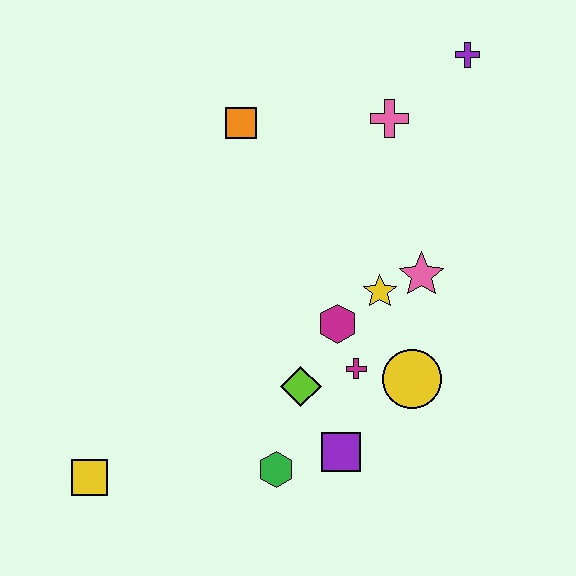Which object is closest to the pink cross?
The purple cross is closest to the pink cross.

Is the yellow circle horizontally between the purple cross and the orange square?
Yes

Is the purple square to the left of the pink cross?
Yes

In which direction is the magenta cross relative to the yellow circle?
The magenta cross is to the left of the yellow circle.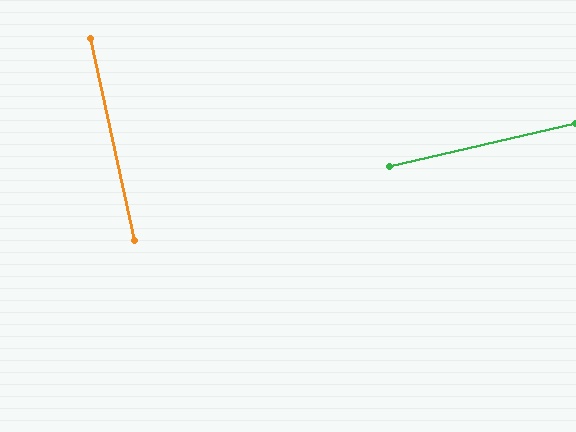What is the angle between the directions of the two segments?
Approximately 89 degrees.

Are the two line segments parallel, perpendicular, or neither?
Perpendicular — they meet at approximately 89°.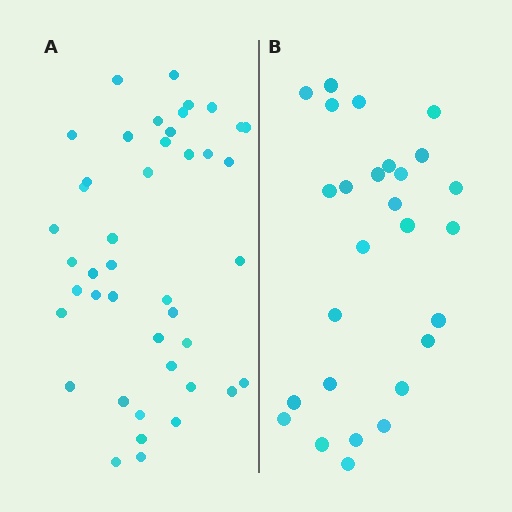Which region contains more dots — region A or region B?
Region A (the left region) has more dots.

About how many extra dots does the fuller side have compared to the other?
Region A has approximately 15 more dots than region B.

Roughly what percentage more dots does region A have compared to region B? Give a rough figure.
About 60% more.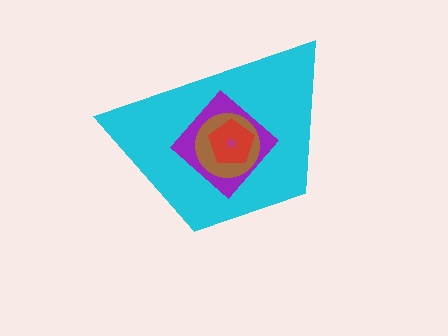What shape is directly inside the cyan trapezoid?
The purple diamond.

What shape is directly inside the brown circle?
The red pentagon.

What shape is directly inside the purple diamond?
The brown circle.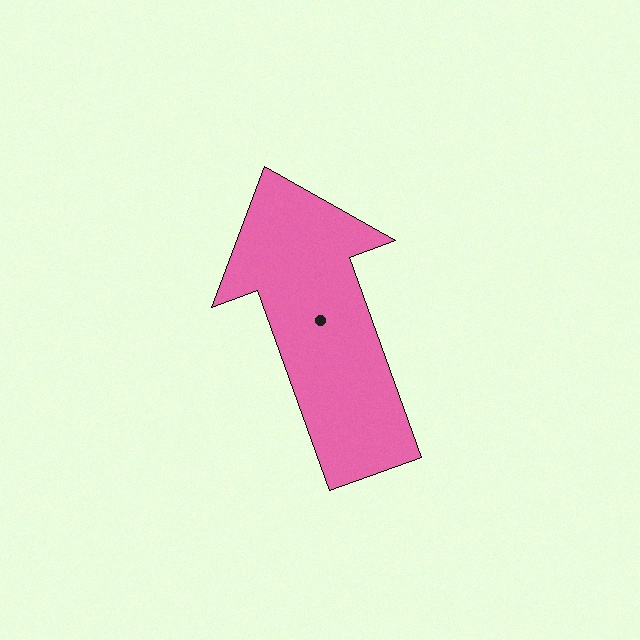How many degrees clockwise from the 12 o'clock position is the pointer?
Approximately 340 degrees.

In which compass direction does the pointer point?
North.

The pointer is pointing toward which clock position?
Roughly 11 o'clock.